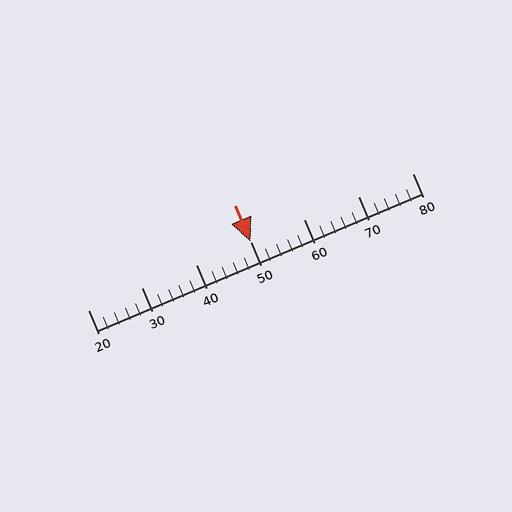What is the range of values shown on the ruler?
The ruler shows values from 20 to 80.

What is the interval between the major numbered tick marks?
The major tick marks are spaced 10 units apart.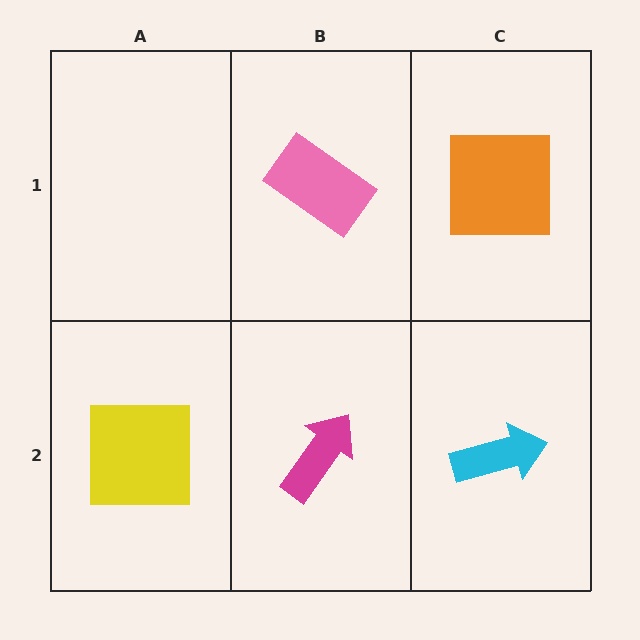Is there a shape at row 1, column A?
No, that cell is empty.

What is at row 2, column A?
A yellow square.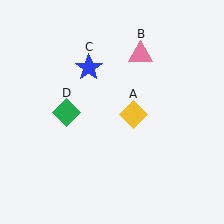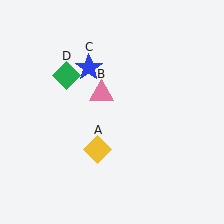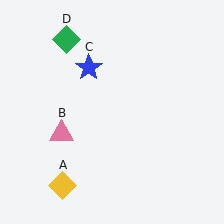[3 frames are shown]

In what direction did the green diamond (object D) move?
The green diamond (object D) moved up.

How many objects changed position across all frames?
3 objects changed position: yellow diamond (object A), pink triangle (object B), green diamond (object D).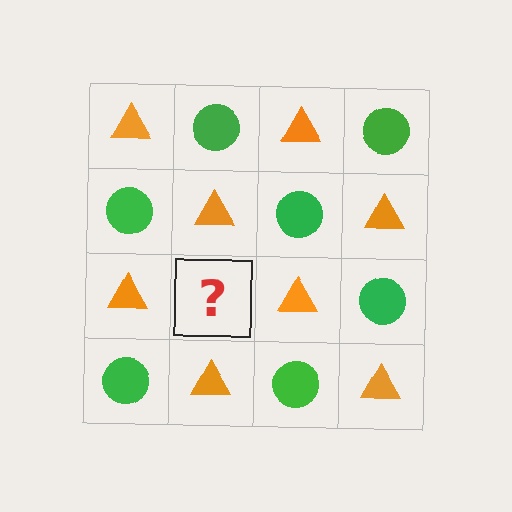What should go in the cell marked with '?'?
The missing cell should contain a green circle.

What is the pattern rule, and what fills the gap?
The rule is that it alternates orange triangle and green circle in a checkerboard pattern. The gap should be filled with a green circle.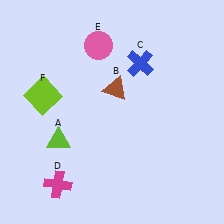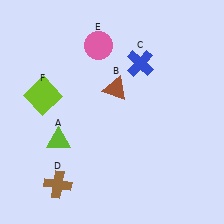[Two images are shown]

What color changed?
The cross (D) changed from magenta in Image 1 to brown in Image 2.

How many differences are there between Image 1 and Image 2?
There is 1 difference between the two images.